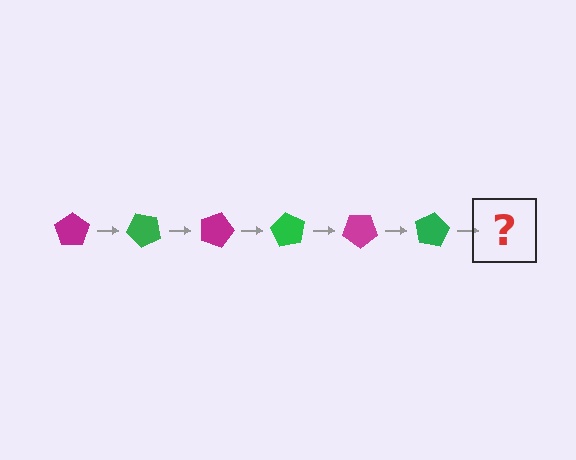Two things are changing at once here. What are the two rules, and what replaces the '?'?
The two rules are that it rotates 45 degrees each step and the color cycles through magenta and green. The '?' should be a magenta pentagon, rotated 270 degrees from the start.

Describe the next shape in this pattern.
It should be a magenta pentagon, rotated 270 degrees from the start.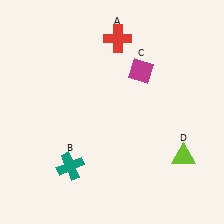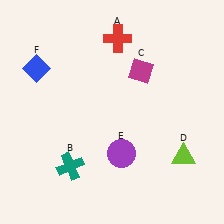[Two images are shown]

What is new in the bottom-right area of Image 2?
A purple circle (E) was added in the bottom-right area of Image 2.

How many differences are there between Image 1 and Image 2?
There are 2 differences between the two images.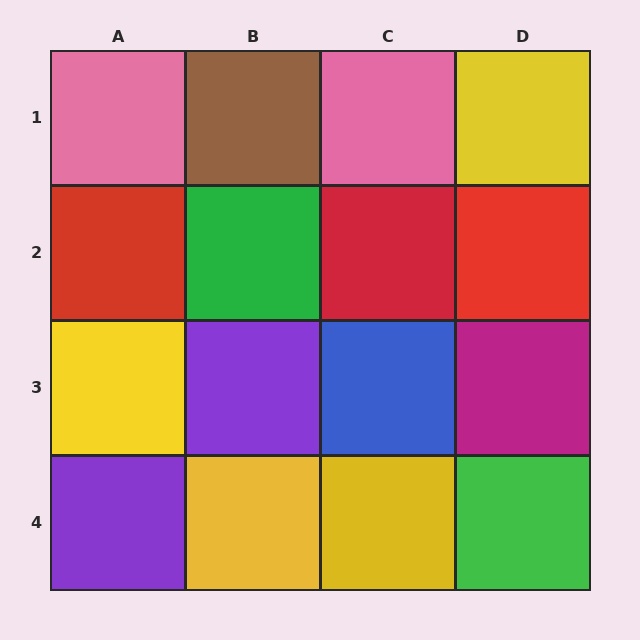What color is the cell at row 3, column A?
Yellow.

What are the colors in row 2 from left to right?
Red, green, red, red.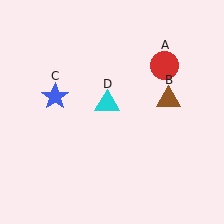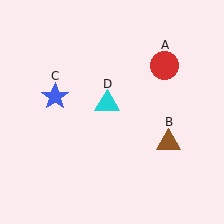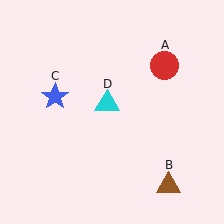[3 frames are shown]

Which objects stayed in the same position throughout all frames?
Red circle (object A) and blue star (object C) and cyan triangle (object D) remained stationary.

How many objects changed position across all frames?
1 object changed position: brown triangle (object B).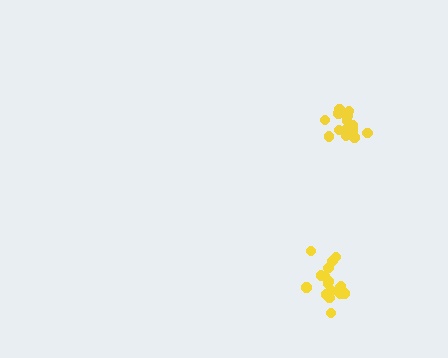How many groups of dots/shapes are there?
There are 2 groups.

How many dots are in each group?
Group 1: 17 dots, Group 2: 17 dots (34 total).